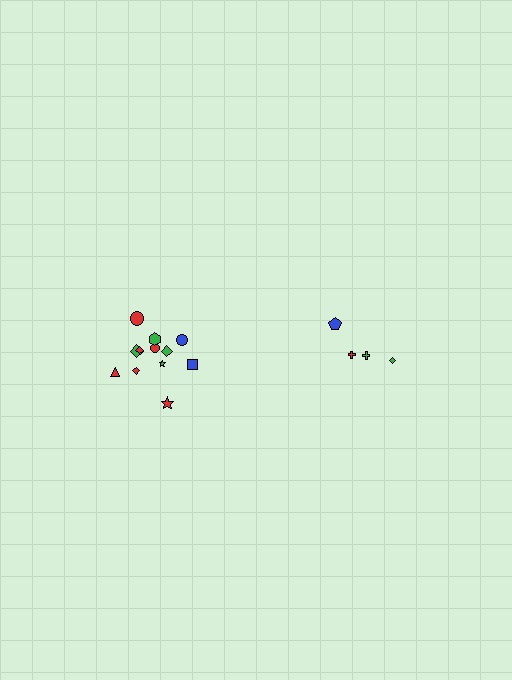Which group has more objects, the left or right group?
The left group.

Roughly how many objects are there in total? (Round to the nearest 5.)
Roughly 15 objects in total.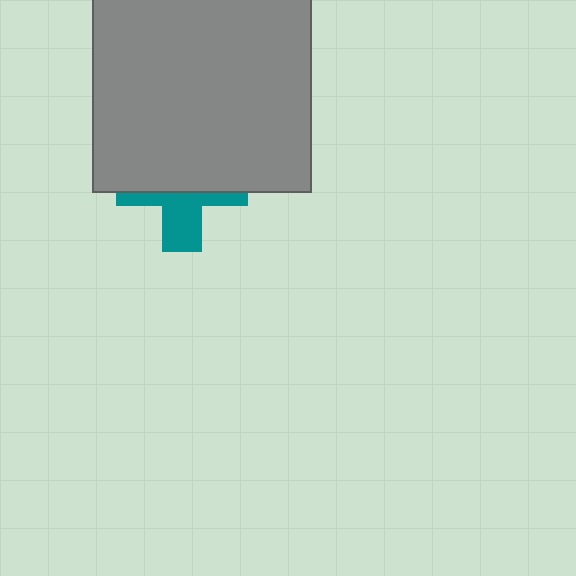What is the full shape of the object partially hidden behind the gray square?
The partially hidden object is a teal cross.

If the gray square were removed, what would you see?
You would see the complete teal cross.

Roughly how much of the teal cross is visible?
A small part of it is visible (roughly 38%).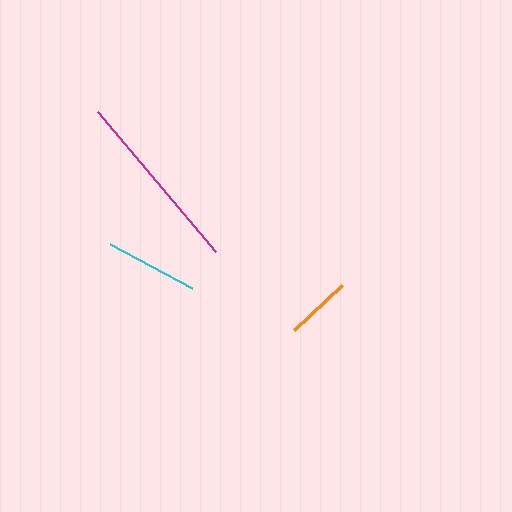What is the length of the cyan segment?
The cyan segment is approximately 93 pixels long.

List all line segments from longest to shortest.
From longest to shortest: magenta, cyan, orange.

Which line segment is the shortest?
The orange line is the shortest at approximately 66 pixels.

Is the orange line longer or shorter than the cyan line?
The cyan line is longer than the orange line.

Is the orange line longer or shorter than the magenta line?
The magenta line is longer than the orange line.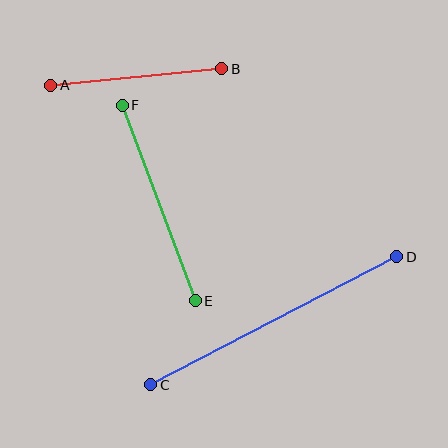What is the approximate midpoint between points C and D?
The midpoint is at approximately (274, 321) pixels.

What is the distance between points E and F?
The distance is approximately 208 pixels.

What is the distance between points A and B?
The distance is approximately 171 pixels.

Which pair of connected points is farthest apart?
Points C and D are farthest apart.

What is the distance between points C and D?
The distance is approximately 278 pixels.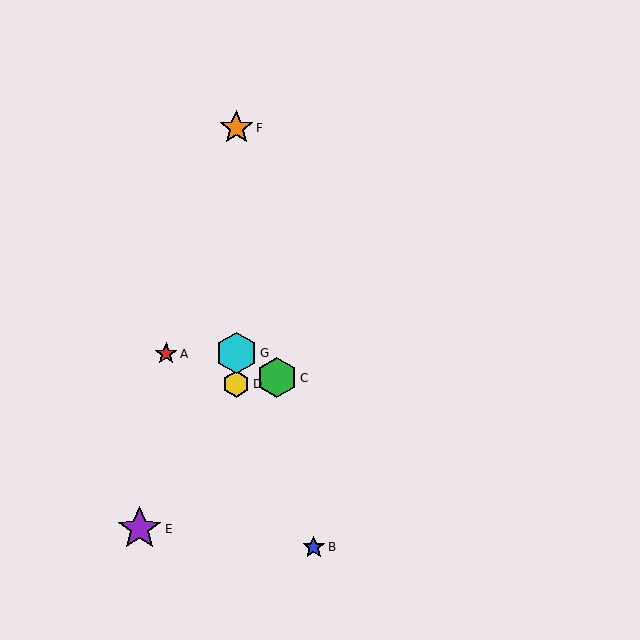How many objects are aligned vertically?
3 objects (D, F, G) are aligned vertically.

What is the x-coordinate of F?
Object F is at x≈236.